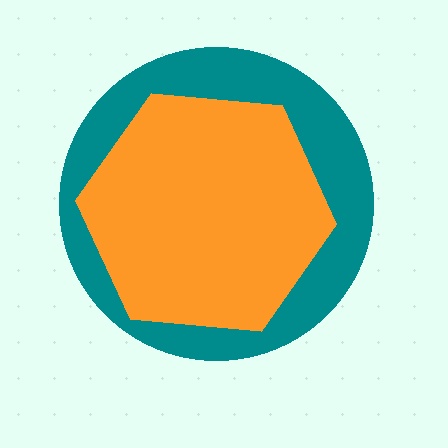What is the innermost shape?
The orange hexagon.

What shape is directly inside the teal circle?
The orange hexagon.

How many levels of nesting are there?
2.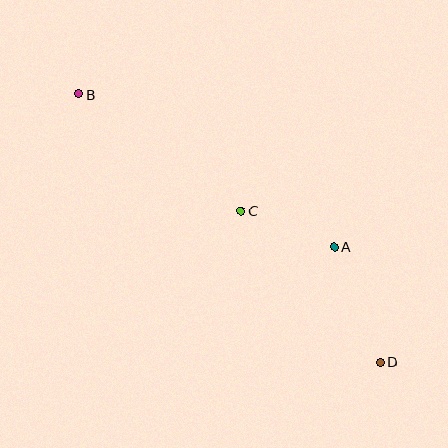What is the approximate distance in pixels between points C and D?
The distance between C and D is approximately 205 pixels.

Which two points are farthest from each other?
Points B and D are farthest from each other.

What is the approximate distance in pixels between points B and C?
The distance between B and C is approximately 200 pixels.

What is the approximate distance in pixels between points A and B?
The distance between A and B is approximately 298 pixels.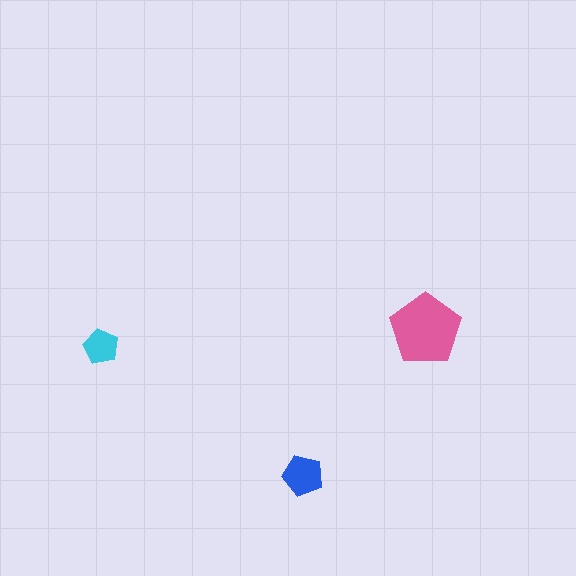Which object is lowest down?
The blue pentagon is bottommost.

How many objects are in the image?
There are 3 objects in the image.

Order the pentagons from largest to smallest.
the pink one, the blue one, the cyan one.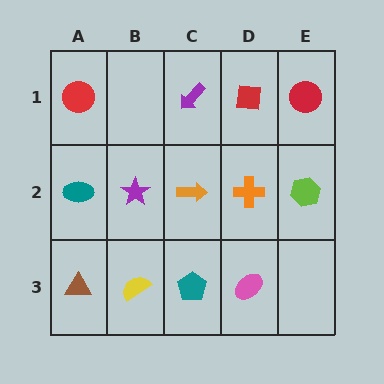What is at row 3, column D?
A pink ellipse.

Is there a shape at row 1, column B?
No, that cell is empty.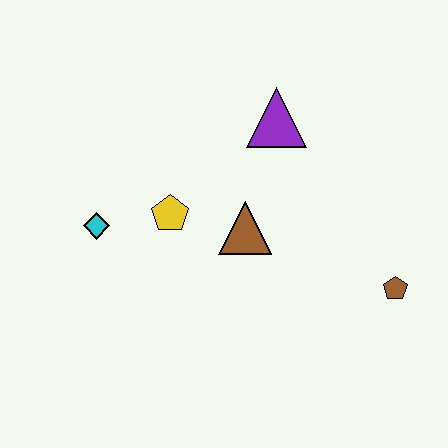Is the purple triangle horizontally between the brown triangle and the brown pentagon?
Yes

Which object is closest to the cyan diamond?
The yellow pentagon is closest to the cyan diamond.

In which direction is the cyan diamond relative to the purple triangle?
The cyan diamond is to the left of the purple triangle.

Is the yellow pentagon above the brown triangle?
Yes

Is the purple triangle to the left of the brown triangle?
No